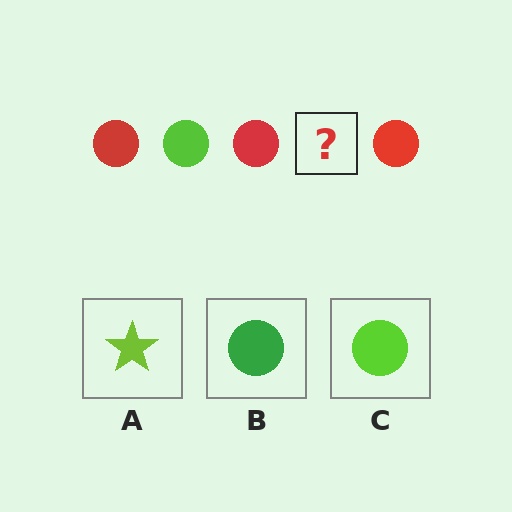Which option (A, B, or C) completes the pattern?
C.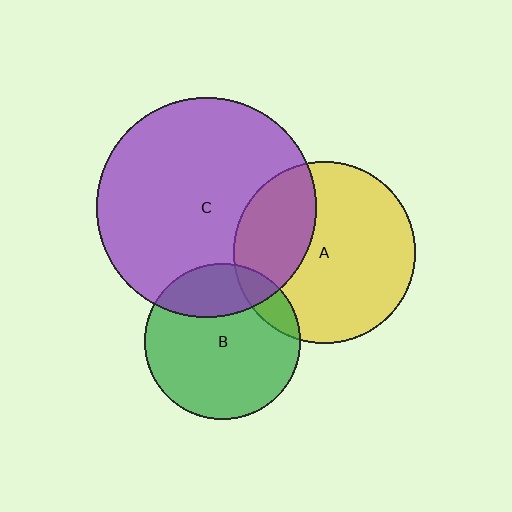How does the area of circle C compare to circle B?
Approximately 2.0 times.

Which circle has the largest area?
Circle C (purple).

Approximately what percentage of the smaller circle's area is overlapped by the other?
Approximately 10%.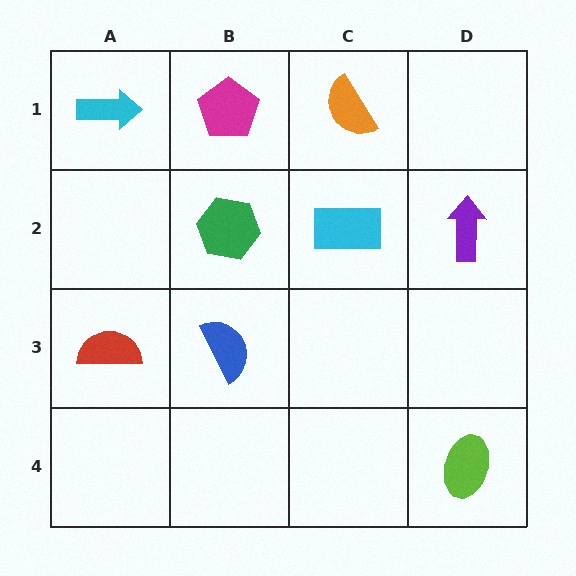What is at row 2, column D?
A purple arrow.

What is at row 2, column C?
A cyan rectangle.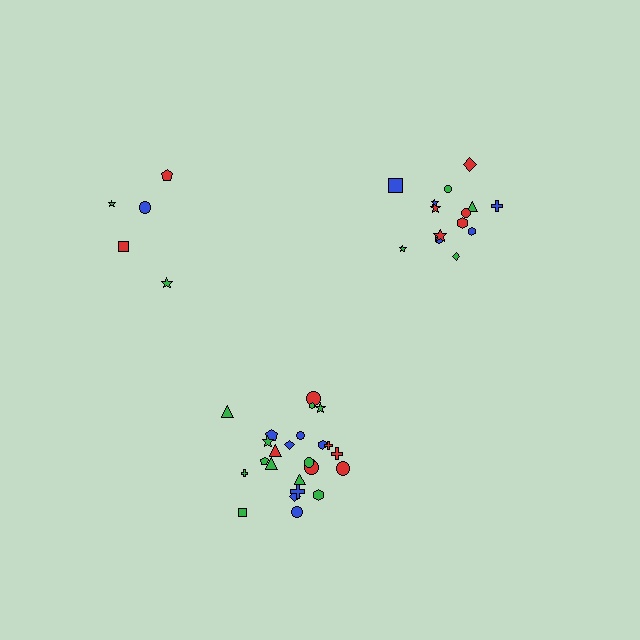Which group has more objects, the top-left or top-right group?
The top-right group.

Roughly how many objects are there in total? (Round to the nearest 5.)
Roughly 45 objects in total.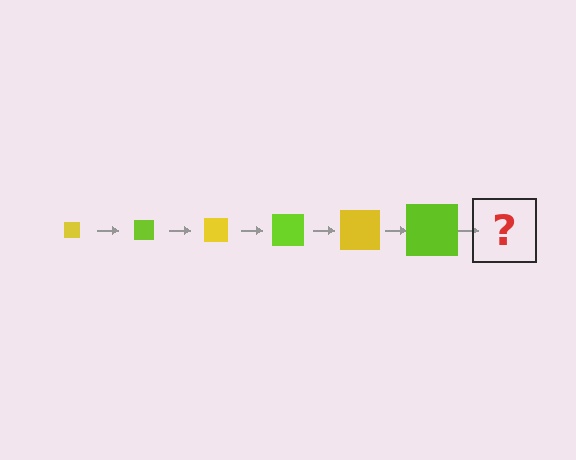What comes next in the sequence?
The next element should be a yellow square, larger than the previous one.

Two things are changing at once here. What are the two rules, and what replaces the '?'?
The two rules are that the square grows larger each step and the color cycles through yellow and lime. The '?' should be a yellow square, larger than the previous one.